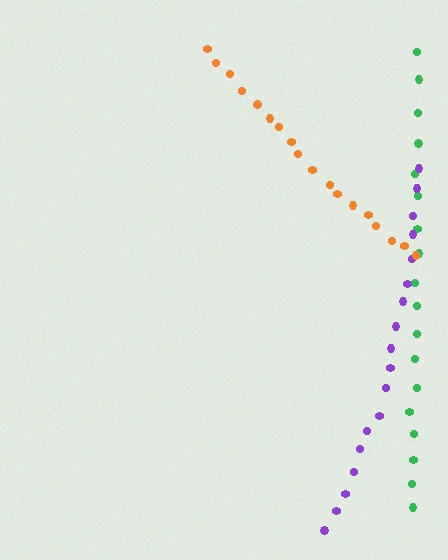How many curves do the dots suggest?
There are 3 distinct paths.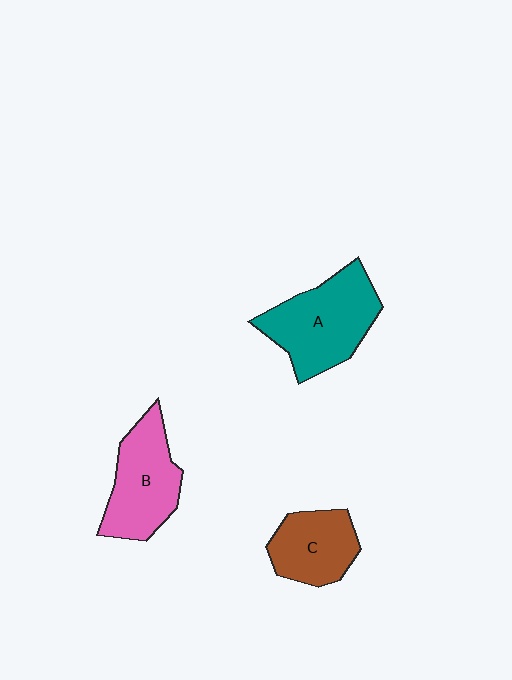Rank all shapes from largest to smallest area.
From largest to smallest: A (teal), B (pink), C (brown).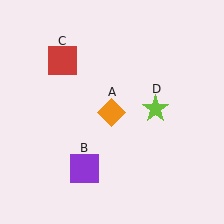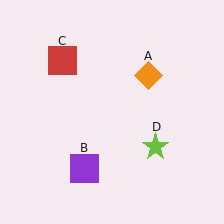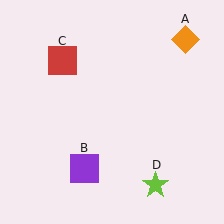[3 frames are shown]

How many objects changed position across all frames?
2 objects changed position: orange diamond (object A), lime star (object D).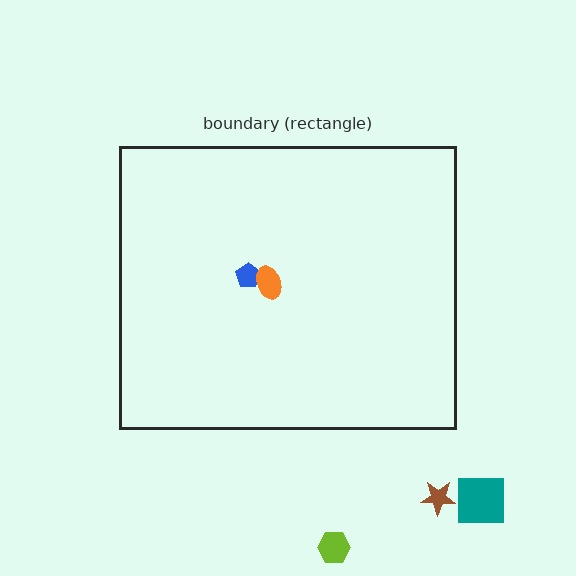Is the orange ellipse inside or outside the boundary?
Inside.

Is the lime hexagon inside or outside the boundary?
Outside.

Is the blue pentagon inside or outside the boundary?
Inside.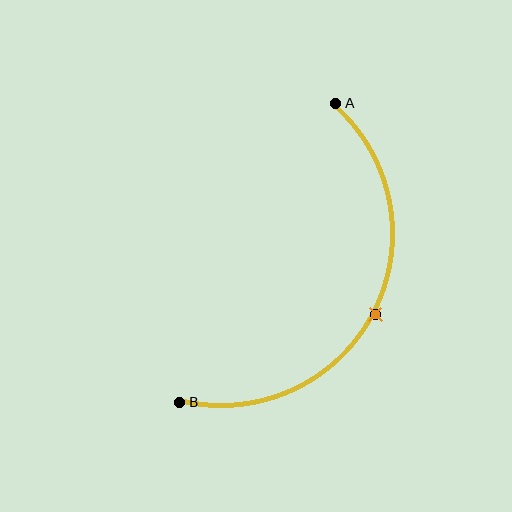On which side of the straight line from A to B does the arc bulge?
The arc bulges to the right of the straight line connecting A and B.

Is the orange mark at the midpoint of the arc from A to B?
Yes. The orange mark lies on the arc at equal arc-length from both A and B — it is the arc midpoint.